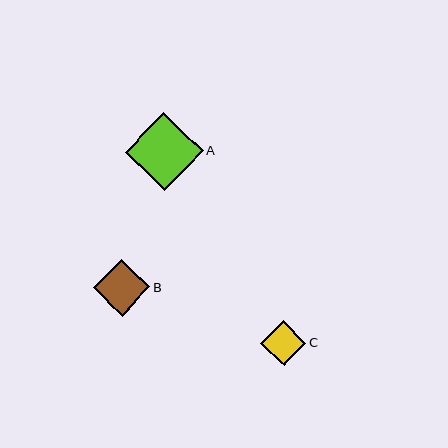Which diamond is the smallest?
Diamond C is the smallest with a size of approximately 46 pixels.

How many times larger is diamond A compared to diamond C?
Diamond A is approximately 1.7 times the size of diamond C.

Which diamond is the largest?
Diamond A is the largest with a size of approximately 78 pixels.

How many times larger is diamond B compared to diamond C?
Diamond B is approximately 1.2 times the size of diamond C.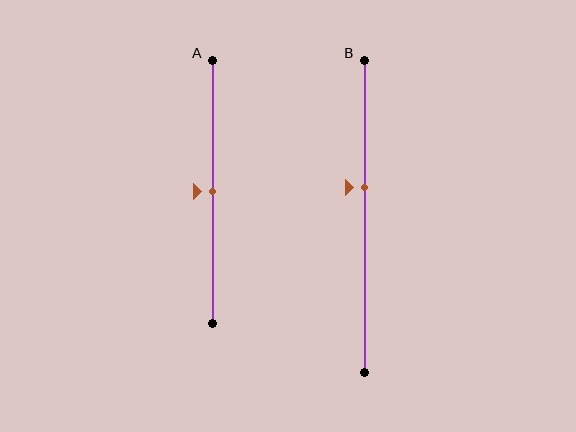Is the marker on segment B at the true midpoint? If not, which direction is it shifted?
No, the marker on segment B is shifted upward by about 9% of the segment length.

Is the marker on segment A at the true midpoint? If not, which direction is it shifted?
Yes, the marker on segment A is at the true midpoint.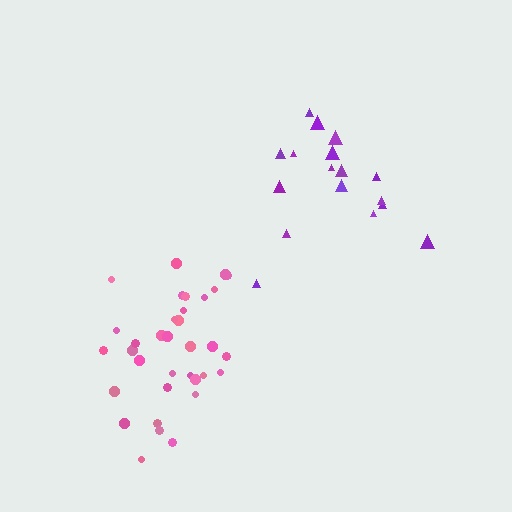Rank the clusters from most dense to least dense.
pink, purple.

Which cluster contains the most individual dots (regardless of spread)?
Pink (34).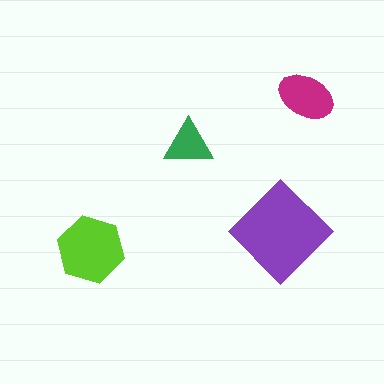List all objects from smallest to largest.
The green triangle, the magenta ellipse, the lime hexagon, the purple diamond.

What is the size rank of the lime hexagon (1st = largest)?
2nd.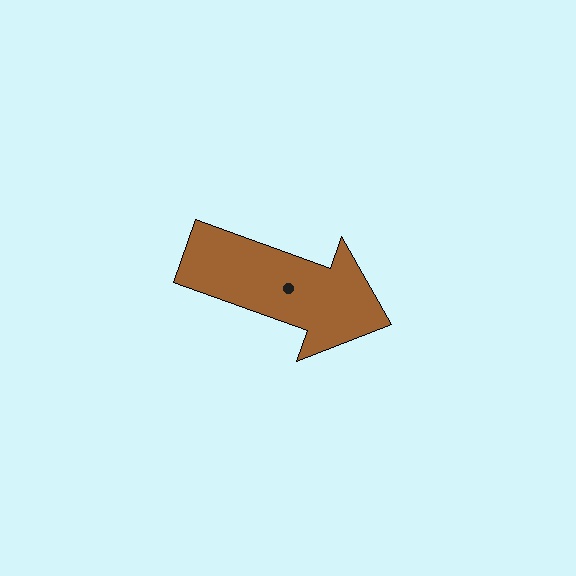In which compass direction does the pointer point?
East.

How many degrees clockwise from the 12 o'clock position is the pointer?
Approximately 110 degrees.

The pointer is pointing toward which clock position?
Roughly 4 o'clock.